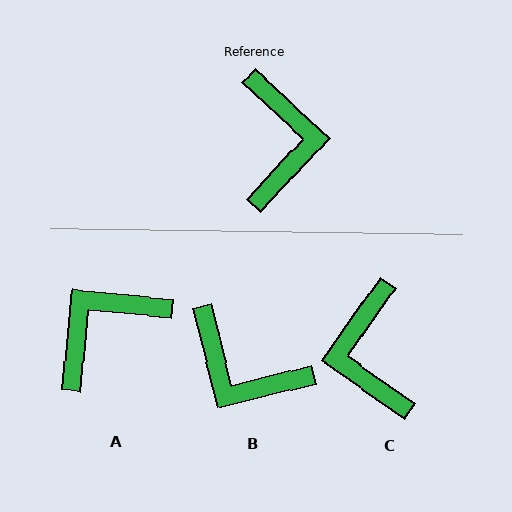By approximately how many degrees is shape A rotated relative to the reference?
Approximately 127 degrees counter-clockwise.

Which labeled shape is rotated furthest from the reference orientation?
C, about 173 degrees away.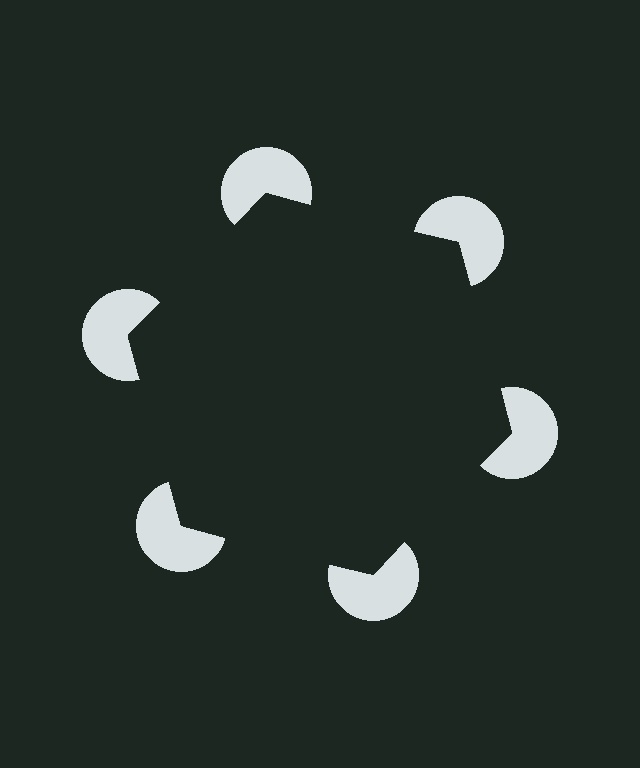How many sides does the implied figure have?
6 sides.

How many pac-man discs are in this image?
There are 6 — one at each vertex of the illusory hexagon.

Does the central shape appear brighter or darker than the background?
It typically appears slightly darker than the background, even though no actual brightness change is drawn.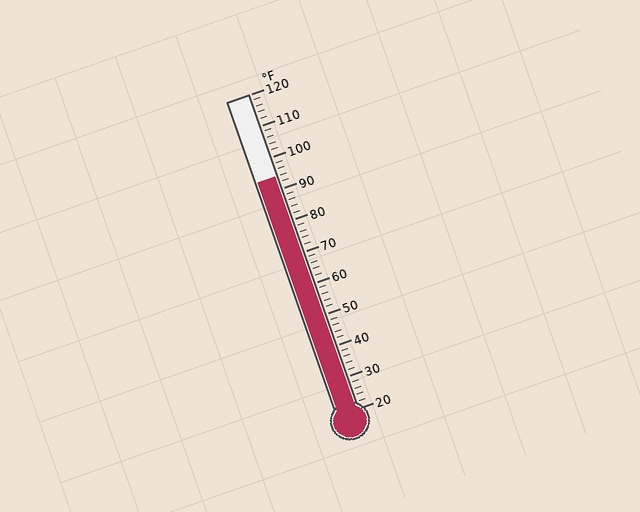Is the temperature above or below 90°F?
The temperature is above 90°F.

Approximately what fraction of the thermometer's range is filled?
The thermometer is filled to approximately 75% of its range.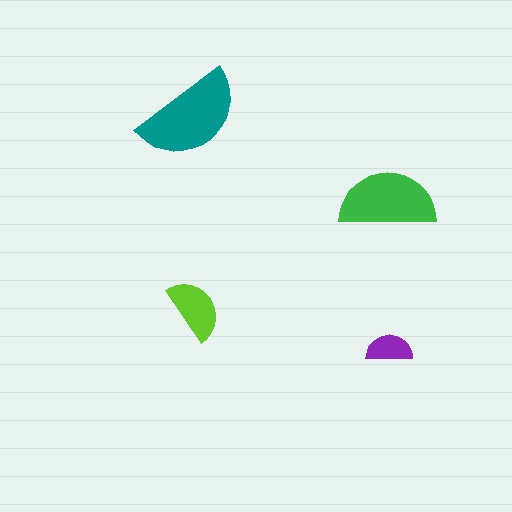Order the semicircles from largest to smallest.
the teal one, the green one, the lime one, the purple one.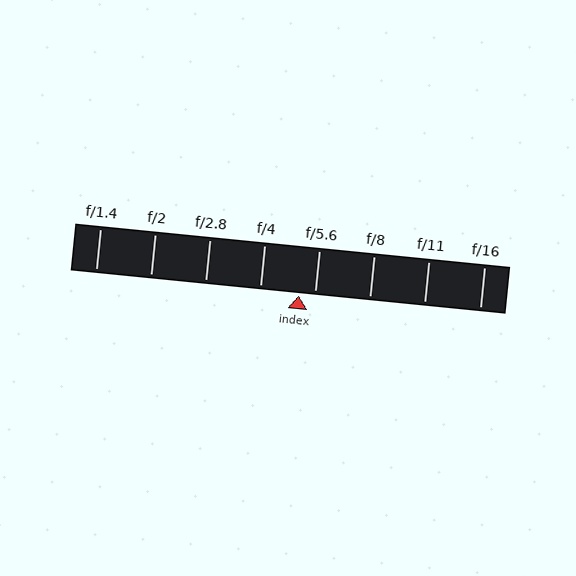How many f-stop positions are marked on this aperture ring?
There are 8 f-stop positions marked.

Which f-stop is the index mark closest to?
The index mark is closest to f/5.6.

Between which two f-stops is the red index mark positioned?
The index mark is between f/4 and f/5.6.